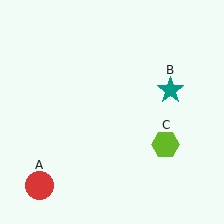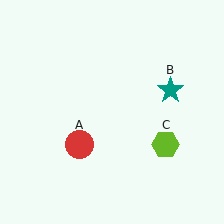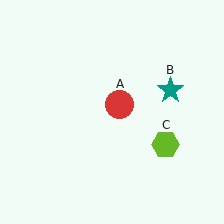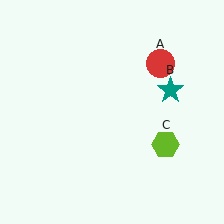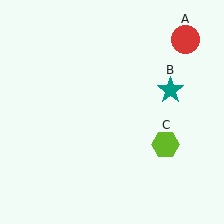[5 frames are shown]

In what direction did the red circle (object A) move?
The red circle (object A) moved up and to the right.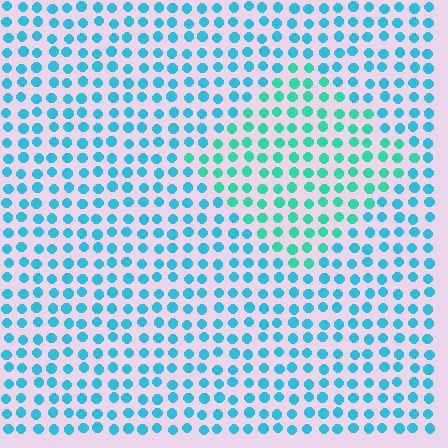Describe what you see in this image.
The image is filled with small cyan elements in a uniform arrangement. A diamond-shaped region is visible where the elements are tinted to a slightly different hue, forming a subtle color boundary.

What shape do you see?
I see a diamond.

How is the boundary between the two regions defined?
The boundary is defined purely by a slight shift in hue (about 28 degrees). Spacing, size, and orientation are identical on both sides.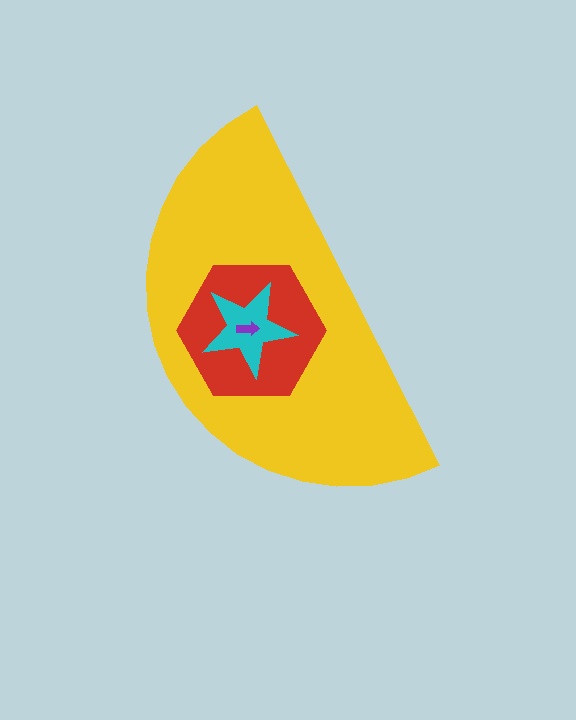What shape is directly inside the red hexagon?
The cyan star.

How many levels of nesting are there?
4.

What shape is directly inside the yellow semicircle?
The red hexagon.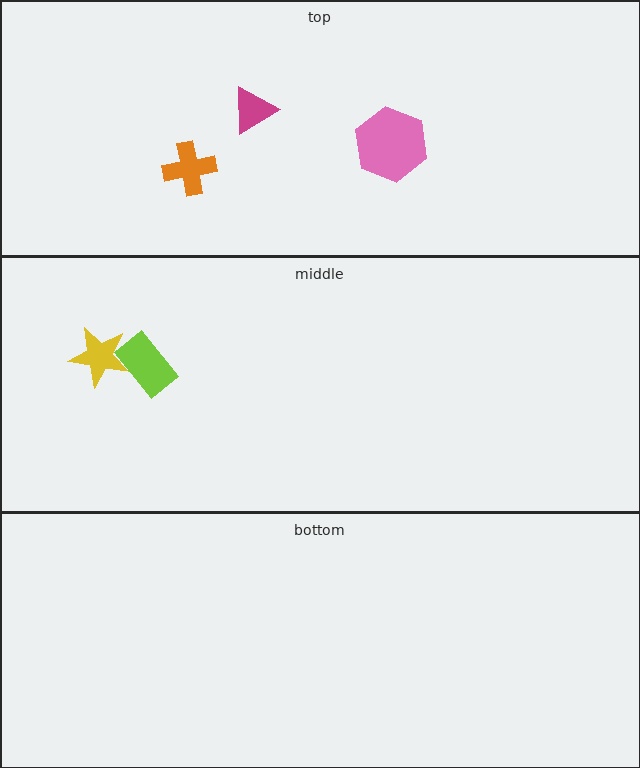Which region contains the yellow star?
The middle region.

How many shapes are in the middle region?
2.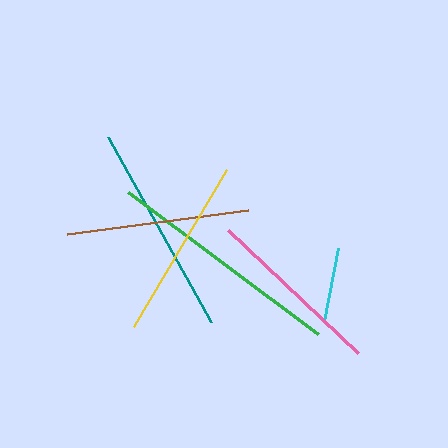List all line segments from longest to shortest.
From longest to shortest: green, teal, yellow, brown, pink, cyan.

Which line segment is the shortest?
The cyan line is the shortest at approximately 74 pixels.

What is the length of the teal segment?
The teal segment is approximately 211 pixels long.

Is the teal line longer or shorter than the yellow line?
The teal line is longer than the yellow line.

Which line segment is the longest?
The green line is the longest at approximately 237 pixels.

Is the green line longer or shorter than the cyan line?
The green line is longer than the cyan line.